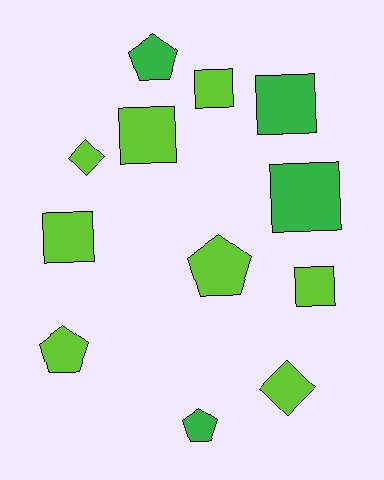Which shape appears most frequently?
Square, with 6 objects.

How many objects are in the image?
There are 12 objects.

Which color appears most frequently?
Lime, with 8 objects.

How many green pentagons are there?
There are 2 green pentagons.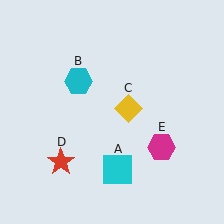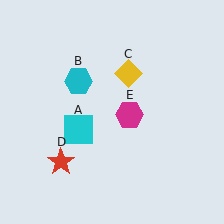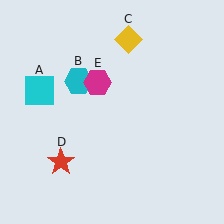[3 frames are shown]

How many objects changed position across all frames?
3 objects changed position: cyan square (object A), yellow diamond (object C), magenta hexagon (object E).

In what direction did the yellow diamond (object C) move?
The yellow diamond (object C) moved up.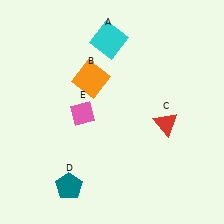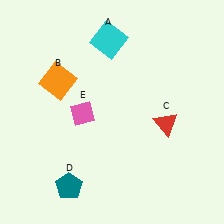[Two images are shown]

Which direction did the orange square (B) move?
The orange square (B) moved left.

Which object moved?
The orange square (B) moved left.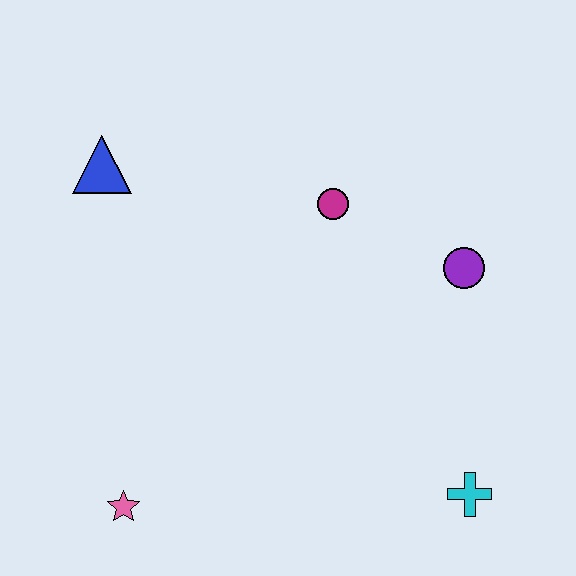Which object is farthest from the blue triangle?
The cyan cross is farthest from the blue triangle.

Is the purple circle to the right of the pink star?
Yes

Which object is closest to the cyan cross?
The purple circle is closest to the cyan cross.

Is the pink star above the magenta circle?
No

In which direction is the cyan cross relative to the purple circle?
The cyan cross is below the purple circle.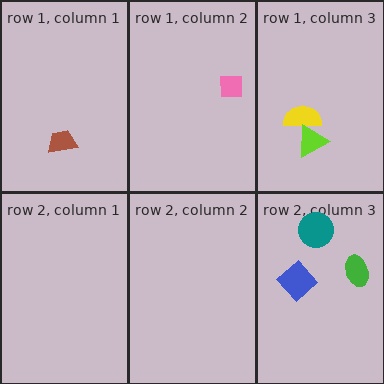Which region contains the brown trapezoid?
The row 1, column 1 region.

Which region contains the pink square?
The row 1, column 2 region.